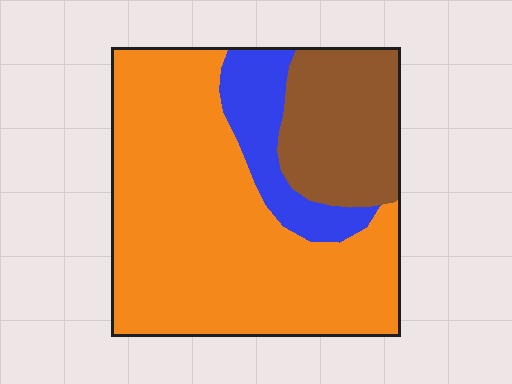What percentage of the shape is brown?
Brown takes up about one fifth (1/5) of the shape.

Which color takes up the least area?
Blue, at roughly 15%.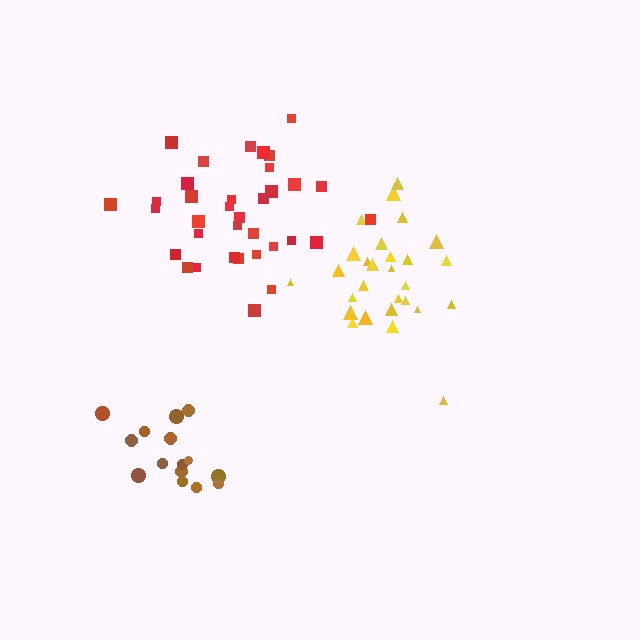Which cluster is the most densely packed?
Yellow.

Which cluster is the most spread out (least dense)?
Brown.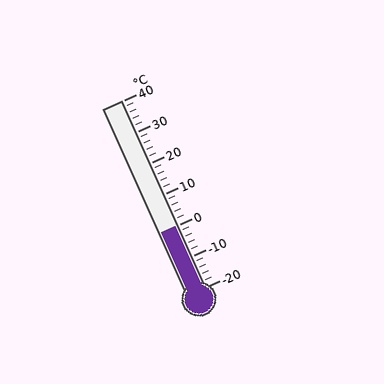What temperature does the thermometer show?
The thermometer shows approximately 0°C.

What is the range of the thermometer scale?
The thermometer scale ranges from -20°C to 40°C.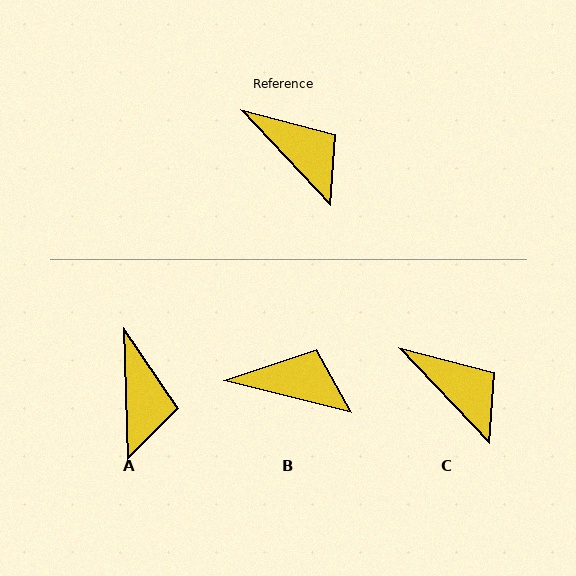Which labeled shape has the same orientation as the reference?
C.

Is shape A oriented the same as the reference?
No, it is off by about 41 degrees.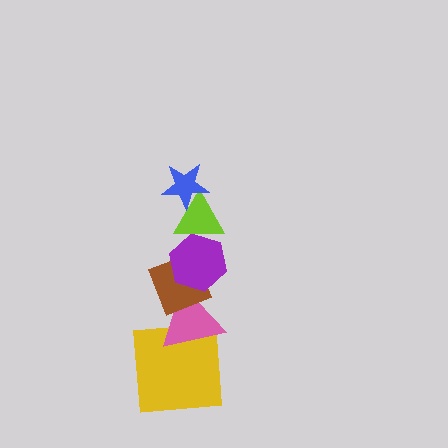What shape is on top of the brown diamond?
The purple hexagon is on top of the brown diamond.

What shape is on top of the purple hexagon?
The lime triangle is on top of the purple hexagon.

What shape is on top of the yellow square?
The pink triangle is on top of the yellow square.